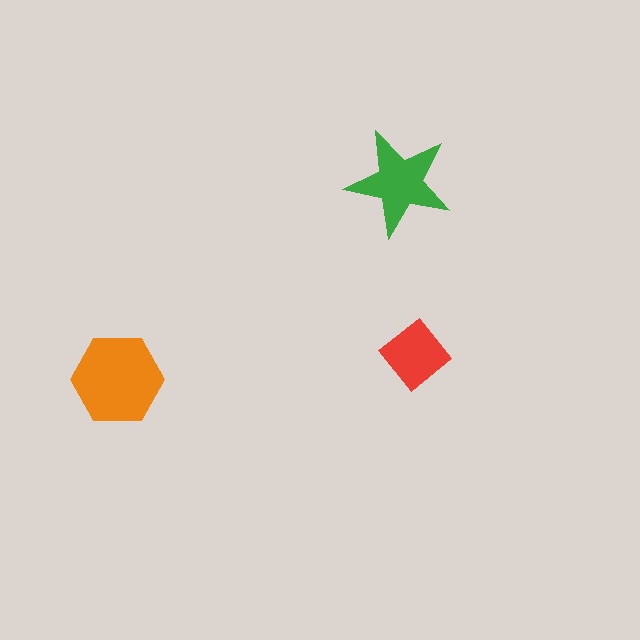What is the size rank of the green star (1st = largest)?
2nd.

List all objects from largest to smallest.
The orange hexagon, the green star, the red diamond.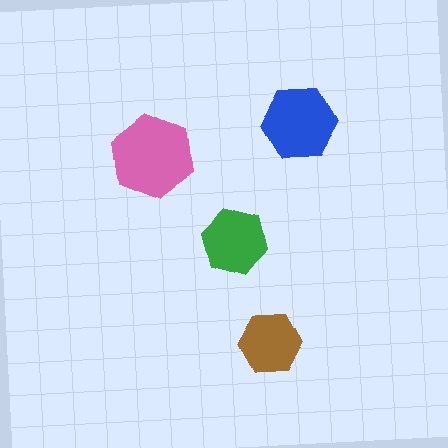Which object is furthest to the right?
The blue hexagon is rightmost.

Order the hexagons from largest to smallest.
the pink one, the blue one, the green one, the brown one.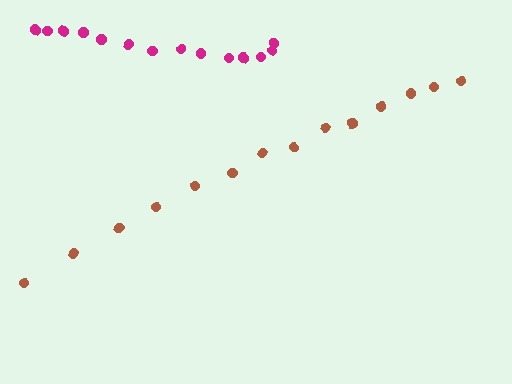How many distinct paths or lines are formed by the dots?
There are 2 distinct paths.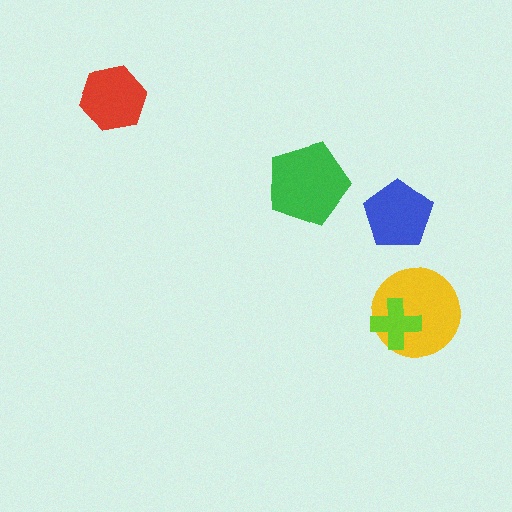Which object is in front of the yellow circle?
The lime cross is in front of the yellow circle.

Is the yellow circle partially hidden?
Yes, it is partially covered by another shape.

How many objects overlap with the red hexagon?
0 objects overlap with the red hexagon.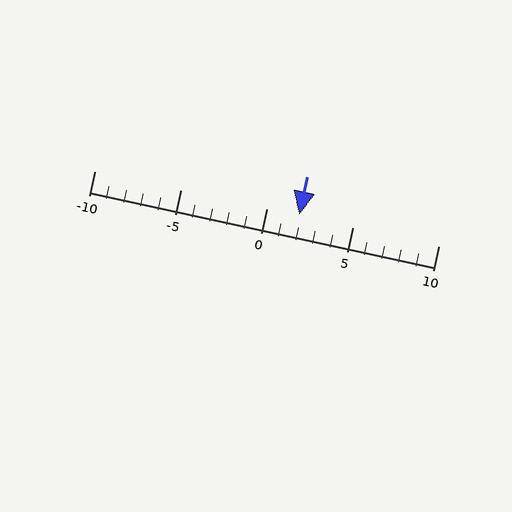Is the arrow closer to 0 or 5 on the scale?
The arrow is closer to 0.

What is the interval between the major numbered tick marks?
The major tick marks are spaced 5 units apart.